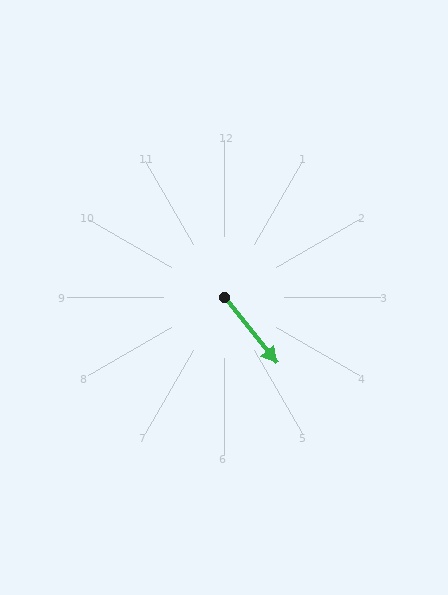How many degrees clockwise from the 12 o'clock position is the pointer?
Approximately 141 degrees.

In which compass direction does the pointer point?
Southeast.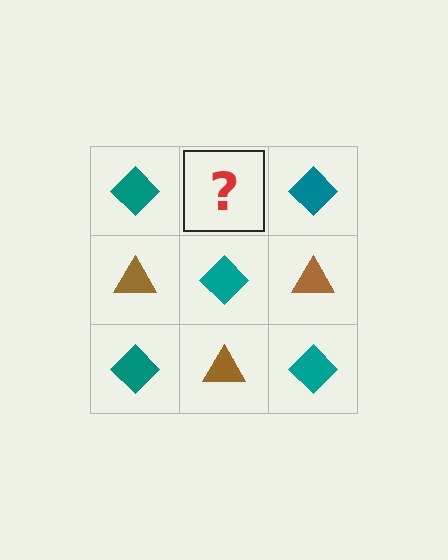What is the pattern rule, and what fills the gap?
The rule is that it alternates teal diamond and brown triangle in a checkerboard pattern. The gap should be filled with a brown triangle.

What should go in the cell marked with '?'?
The missing cell should contain a brown triangle.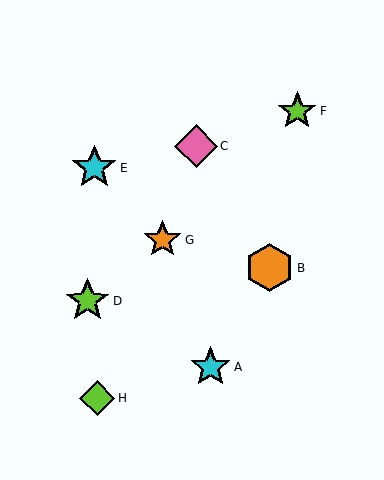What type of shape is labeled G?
Shape G is an orange star.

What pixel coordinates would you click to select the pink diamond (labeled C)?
Click at (196, 146) to select the pink diamond C.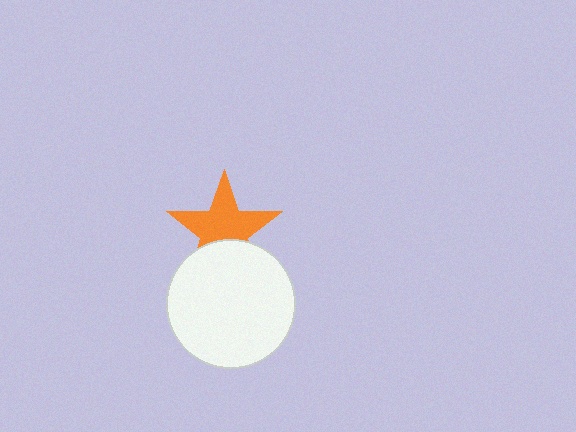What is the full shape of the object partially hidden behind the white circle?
The partially hidden object is an orange star.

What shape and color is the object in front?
The object in front is a white circle.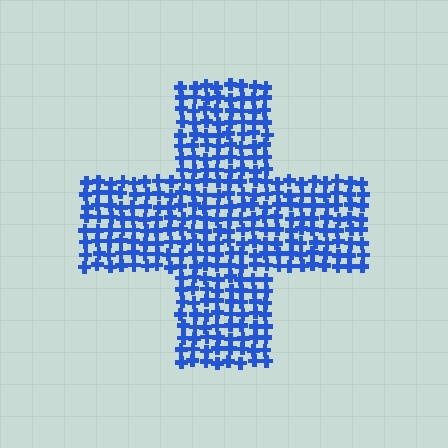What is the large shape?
The large shape is a cross.